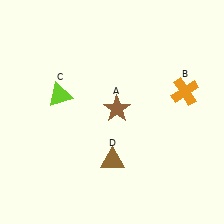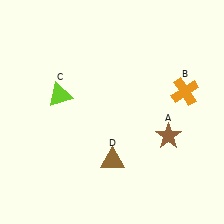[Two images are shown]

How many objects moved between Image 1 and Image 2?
1 object moved between the two images.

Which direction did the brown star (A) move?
The brown star (A) moved right.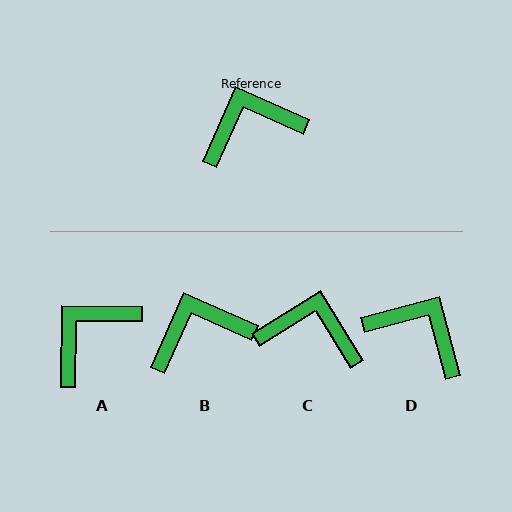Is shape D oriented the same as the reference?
No, it is off by about 51 degrees.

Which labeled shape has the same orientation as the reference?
B.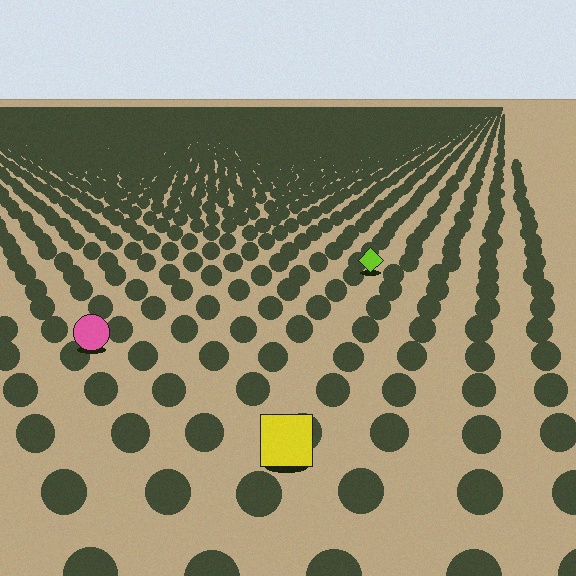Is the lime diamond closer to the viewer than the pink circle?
No. The pink circle is closer — you can tell from the texture gradient: the ground texture is coarser near it.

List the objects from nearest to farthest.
From nearest to farthest: the yellow square, the pink circle, the lime diamond.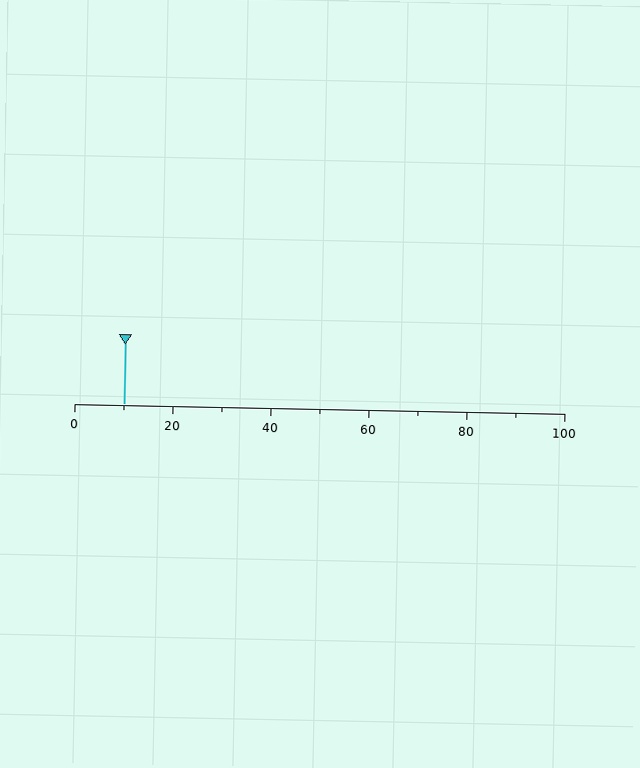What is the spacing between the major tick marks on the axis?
The major ticks are spaced 20 apart.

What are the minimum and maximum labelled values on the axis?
The axis runs from 0 to 100.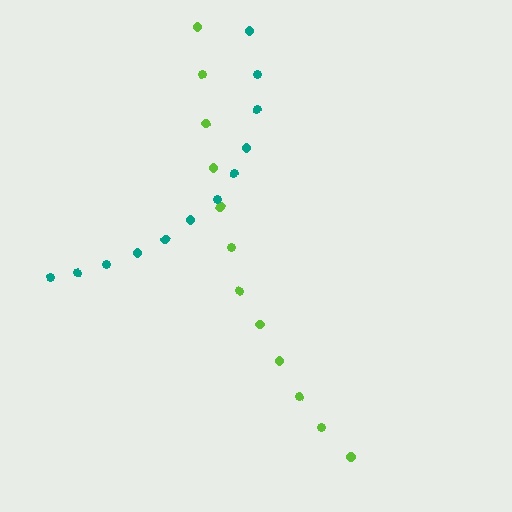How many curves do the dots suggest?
There are 2 distinct paths.